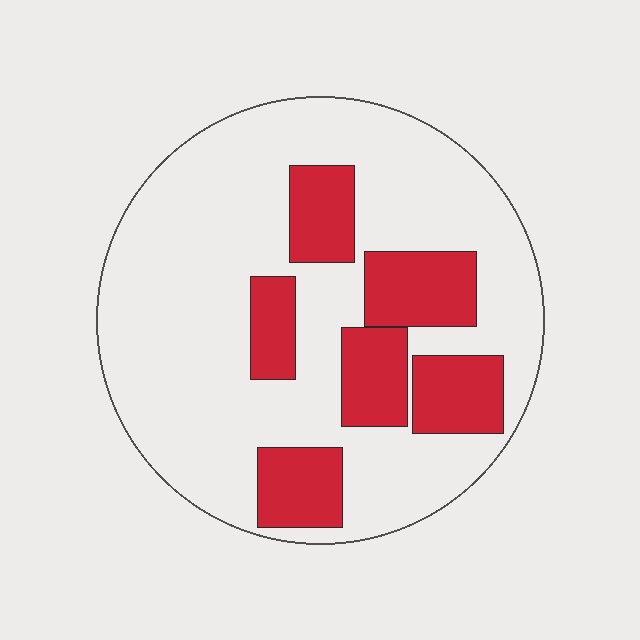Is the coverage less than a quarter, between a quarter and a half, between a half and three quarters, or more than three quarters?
Between a quarter and a half.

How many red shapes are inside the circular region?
6.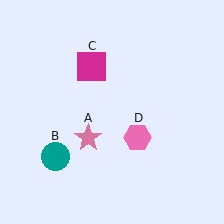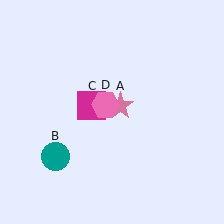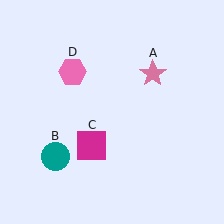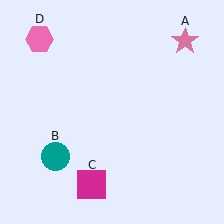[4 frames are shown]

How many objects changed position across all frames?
3 objects changed position: pink star (object A), magenta square (object C), pink hexagon (object D).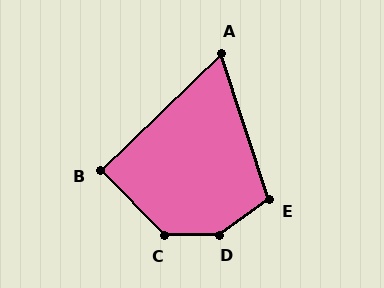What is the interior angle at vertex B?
Approximately 89 degrees (approximately right).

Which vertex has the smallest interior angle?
A, at approximately 64 degrees.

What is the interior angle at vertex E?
Approximately 108 degrees (obtuse).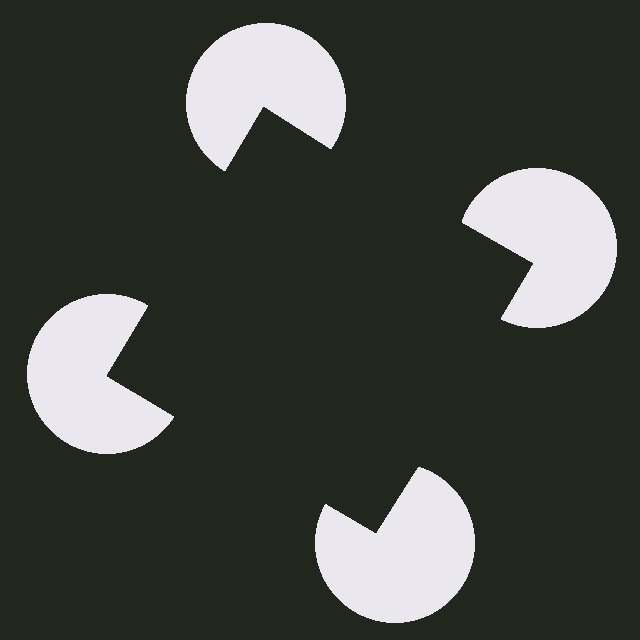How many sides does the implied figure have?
4 sides.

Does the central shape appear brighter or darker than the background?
It typically appears slightly darker than the background, even though no actual brightness change is drawn.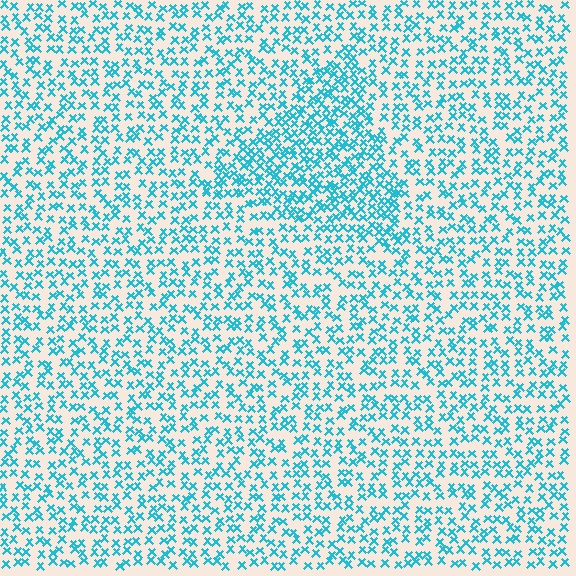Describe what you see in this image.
The image contains small cyan elements arranged at two different densities. A triangle-shaped region is visible where the elements are more densely packed than the surrounding area.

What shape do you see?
I see a triangle.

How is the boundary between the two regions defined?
The boundary is defined by a change in element density (approximately 1.7x ratio). All elements are the same color, size, and shape.